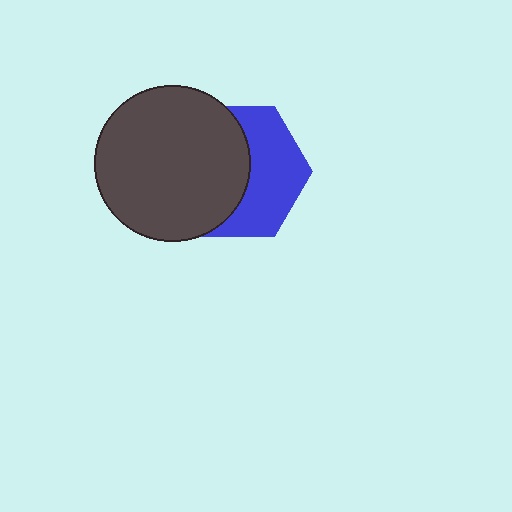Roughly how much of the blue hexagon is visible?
About half of it is visible (roughly 48%).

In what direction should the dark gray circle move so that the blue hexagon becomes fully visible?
The dark gray circle should move left. That is the shortest direction to clear the overlap and leave the blue hexagon fully visible.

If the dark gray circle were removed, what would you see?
You would see the complete blue hexagon.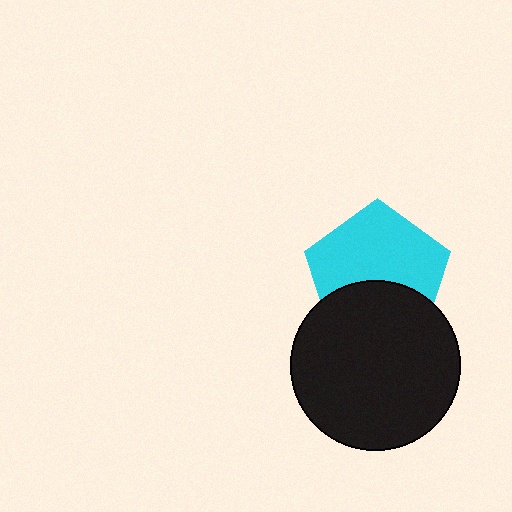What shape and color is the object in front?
The object in front is a black circle.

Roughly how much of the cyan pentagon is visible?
About half of it is visible (roughly 62%).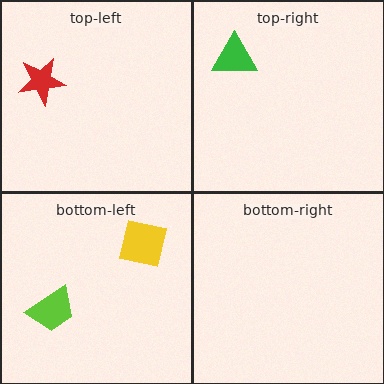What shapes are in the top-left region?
The red star.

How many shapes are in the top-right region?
1.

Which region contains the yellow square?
The bottom-left region.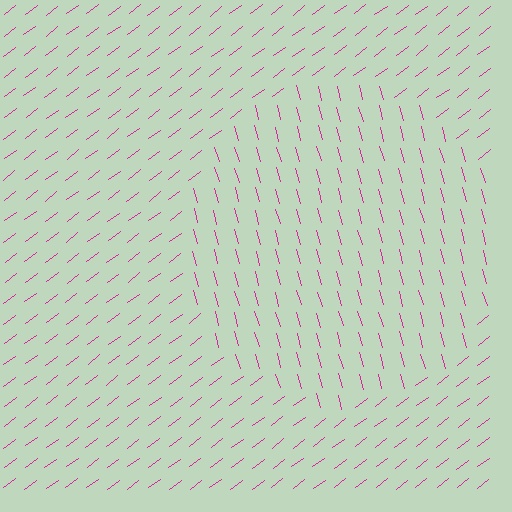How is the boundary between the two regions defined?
The boundary is defined purely by a change in line orientation (approximately 68 degrees difference). All lines are the same color and thickness.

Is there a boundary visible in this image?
Yes, there is a texture boundary formed by a change in line orientation.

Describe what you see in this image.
The image is filled with small magenta line segments. A circle region in the image has lines oriented differently from the surrounding lines, creating a visible texture boundary.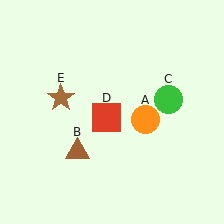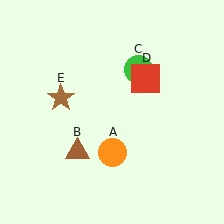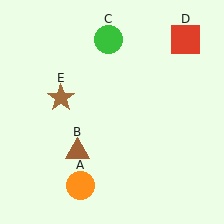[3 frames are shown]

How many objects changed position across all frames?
3 objects changed position: orange circle (object A), green circle (object C), red square (object D).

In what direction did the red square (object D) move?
The red square (object D) moved up and to the right.